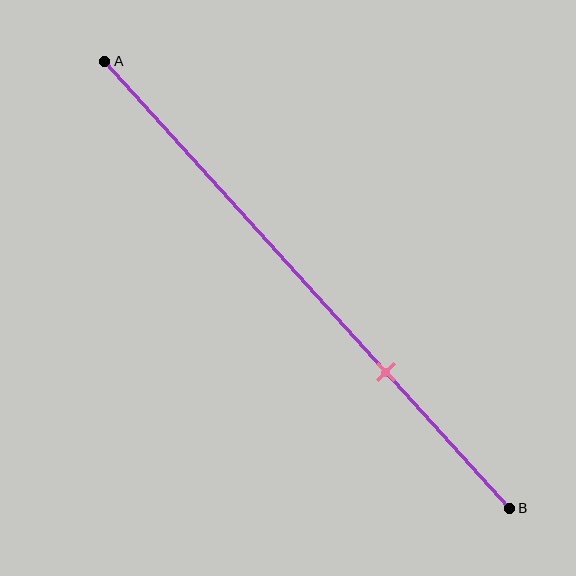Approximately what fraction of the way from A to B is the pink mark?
The pink mark is approximately 70% of the way from A to B.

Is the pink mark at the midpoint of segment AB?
No, the mark is at about 70% from A, not at the 50% midpoint.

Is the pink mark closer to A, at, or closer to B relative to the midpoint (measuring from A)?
The pink mark is closer to point B than the midpoint of segment AB.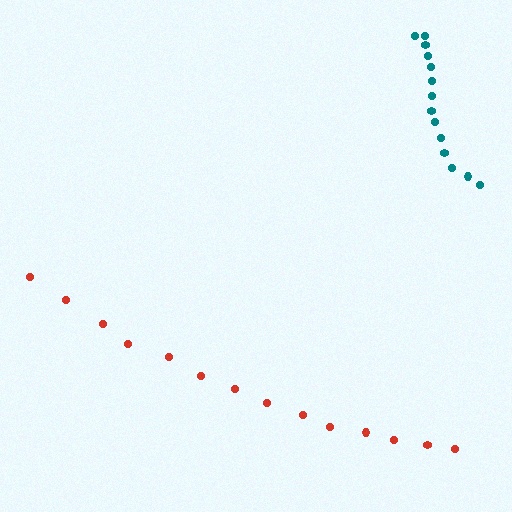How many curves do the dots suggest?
There are 2 distinct paths.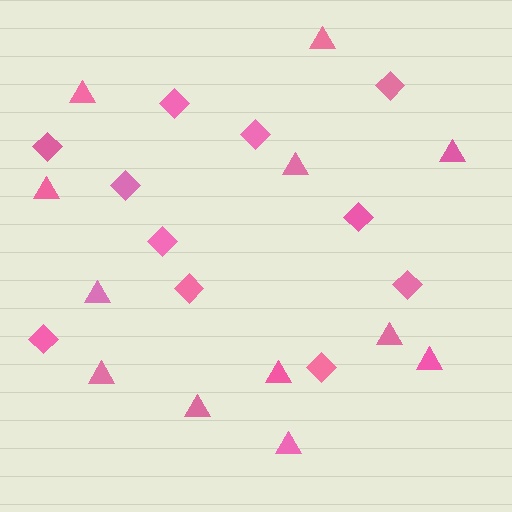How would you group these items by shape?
There are 2 groups: one group of triangles (12) and one group of diamonds (11).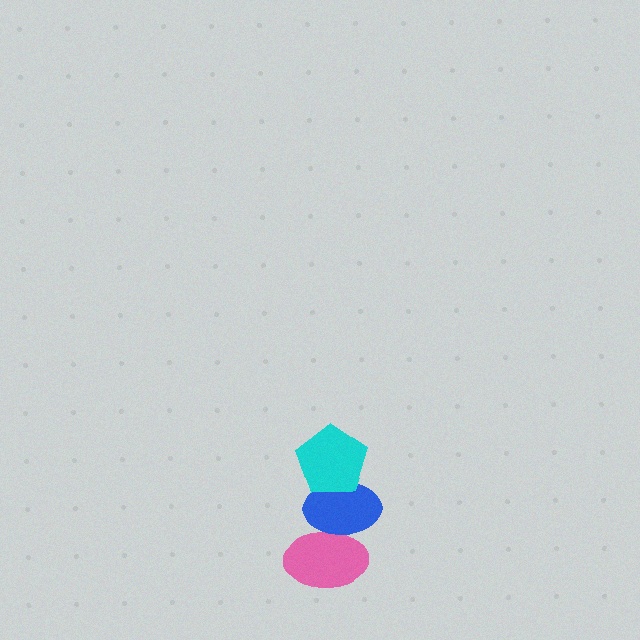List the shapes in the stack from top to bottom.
From top to bottom: the cyan pentagon, the blue ellipse, the pink ellipse.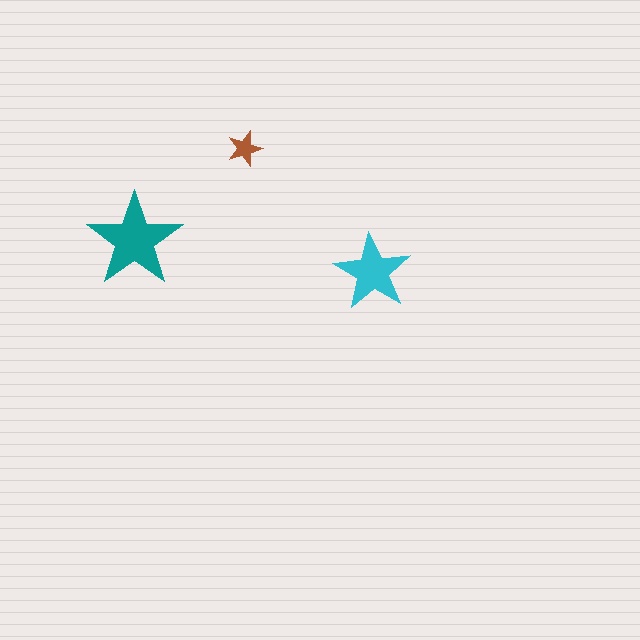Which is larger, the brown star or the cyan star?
The cyan one.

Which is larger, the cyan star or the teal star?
The teal one.